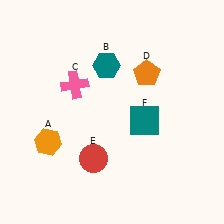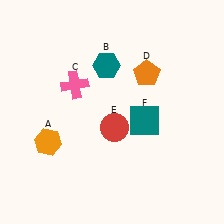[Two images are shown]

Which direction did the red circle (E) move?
The red circle (E) moved up.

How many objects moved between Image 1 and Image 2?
1 object moved between the two images.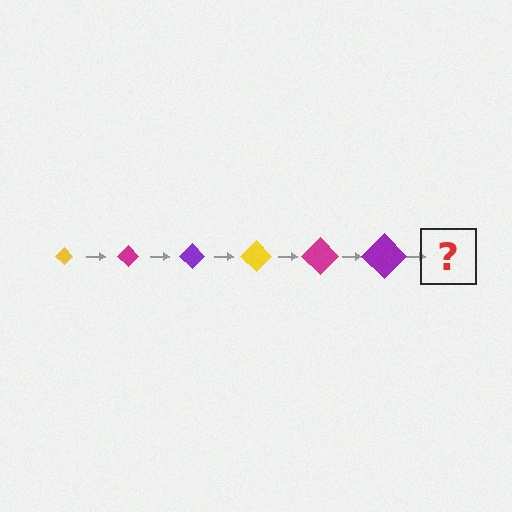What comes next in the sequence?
The next element should be a yellow diamond, larger than the previous one.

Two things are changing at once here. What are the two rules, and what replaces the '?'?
The two rules are that the diamond grows larger each step and the color cycles through yellow, magenta, and purple. The '?' should be a yellow diamond, larger than the previous one.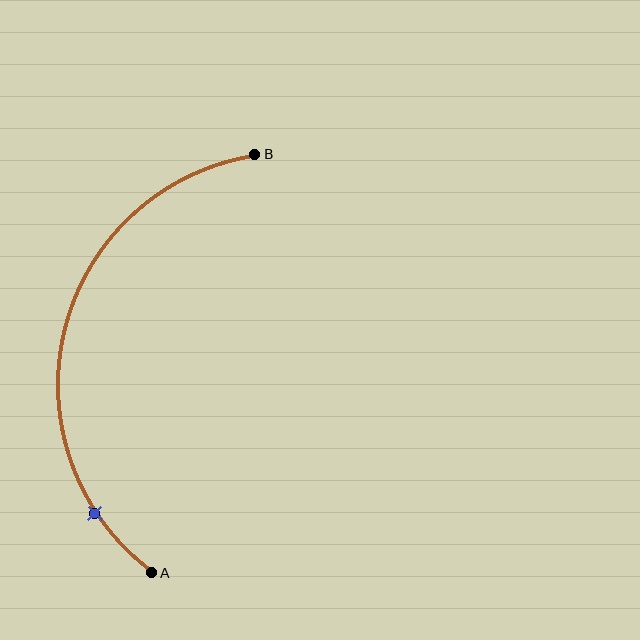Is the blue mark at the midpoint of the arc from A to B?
No. The blue mark lies on the arc but is closer to endpoint A. The arc midpoint would be at the point on the curve equidistant along the arc from both A and B.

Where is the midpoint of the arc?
The arc midpoint is the point on the curve farthest from the straight line joining A and B. It sits to the left of that line.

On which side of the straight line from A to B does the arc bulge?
The arc bulges to the left of the straight line connecting A and B.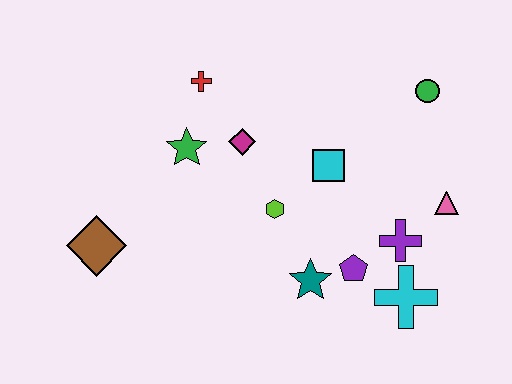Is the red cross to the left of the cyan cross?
Yes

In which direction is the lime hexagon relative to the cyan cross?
The lime hexagon is to the left of the cyan cross.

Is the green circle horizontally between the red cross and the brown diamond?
No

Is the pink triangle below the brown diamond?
No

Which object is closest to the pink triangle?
The purple cross is closest to the pink triangle.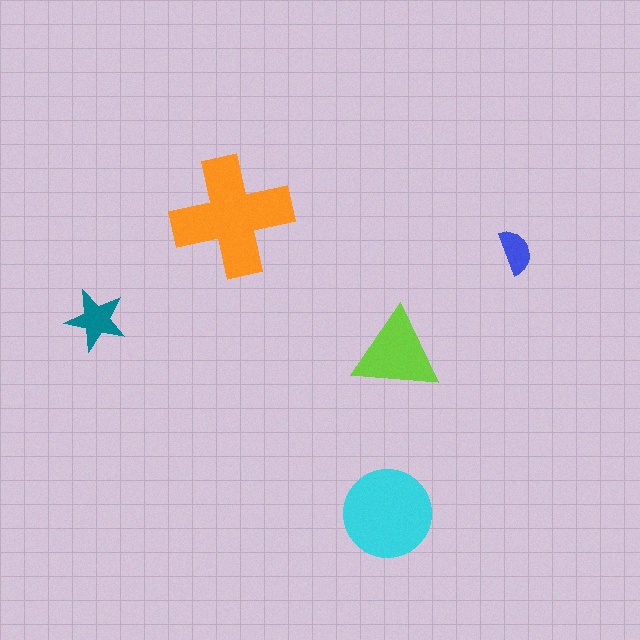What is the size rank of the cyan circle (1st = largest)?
2nd.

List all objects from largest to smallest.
The orange cross, the cyan circle, the lime triangle, the teal star, the blue semicircle.